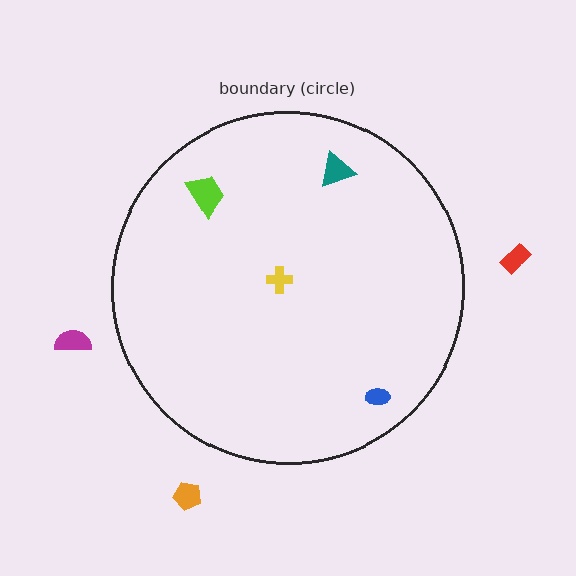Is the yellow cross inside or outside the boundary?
Inside.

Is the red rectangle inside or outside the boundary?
Outside.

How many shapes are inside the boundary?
4 inside, 3 outside.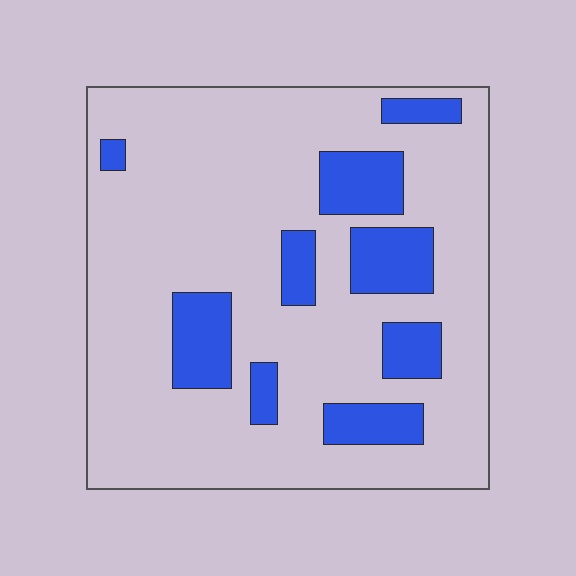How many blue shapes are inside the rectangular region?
9.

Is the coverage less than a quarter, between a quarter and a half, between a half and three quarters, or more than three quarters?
Less than a quarter.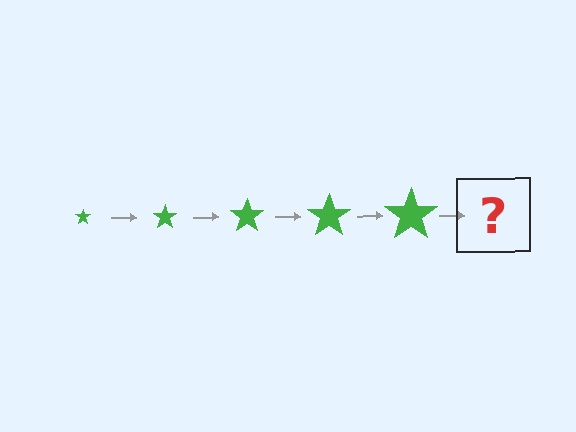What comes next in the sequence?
The next element should be a green star, larger than the previous one.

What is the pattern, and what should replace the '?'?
The pattern is that the star gets progressively larger each step. The '?' should be a green star, larger than the previous one.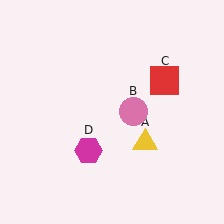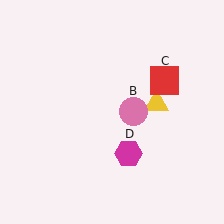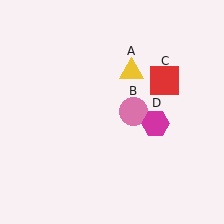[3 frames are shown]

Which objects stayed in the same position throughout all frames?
Pink circle (object B) and red square (object C) remained stationary.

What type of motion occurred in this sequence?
The yellow triangle (object A), magenta hexagon (object D) rotated counterclockwise around the center of the scene.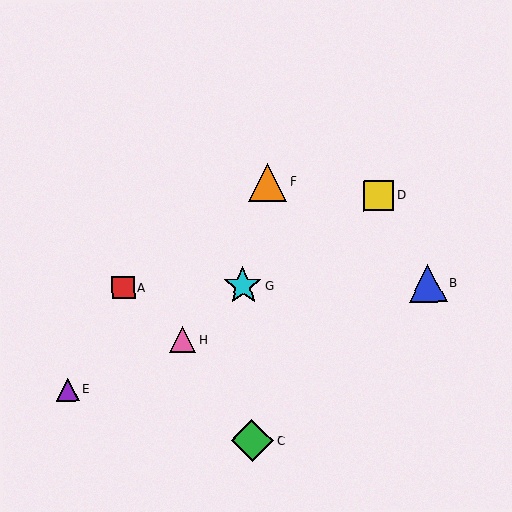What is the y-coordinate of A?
Object A is at y≈288.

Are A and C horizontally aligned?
No, A is at y≈288 and C is at y≈441.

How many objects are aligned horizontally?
3 objects (A, B, G) are aligned horizontally.